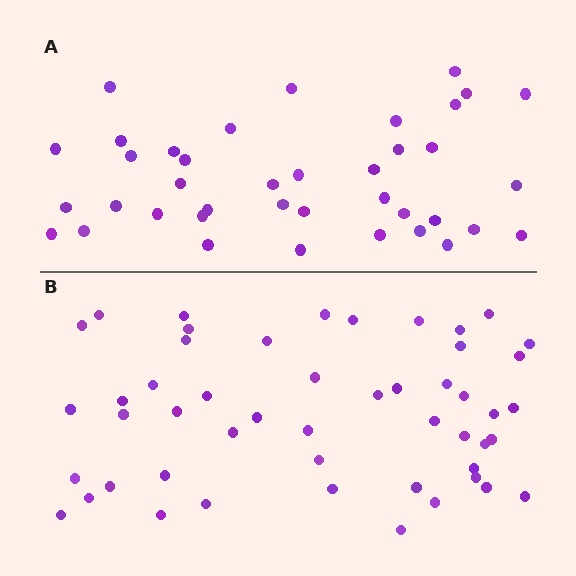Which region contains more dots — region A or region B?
Region B (the bottom region) has more dots.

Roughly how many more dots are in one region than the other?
Region B has roughly 12 or so more dots than region A.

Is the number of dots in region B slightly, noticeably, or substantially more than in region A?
Region B has noticeably more, but not dramatically so. The ratio is roughly 1.3 to 1.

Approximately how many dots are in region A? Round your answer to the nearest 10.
About 40 dots. (The exact count is 39, which rounds to 40.)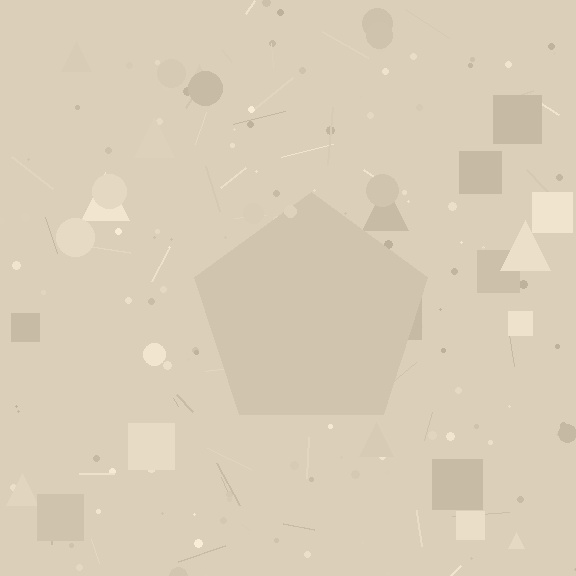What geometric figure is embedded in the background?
A pentagon is embedded in the background.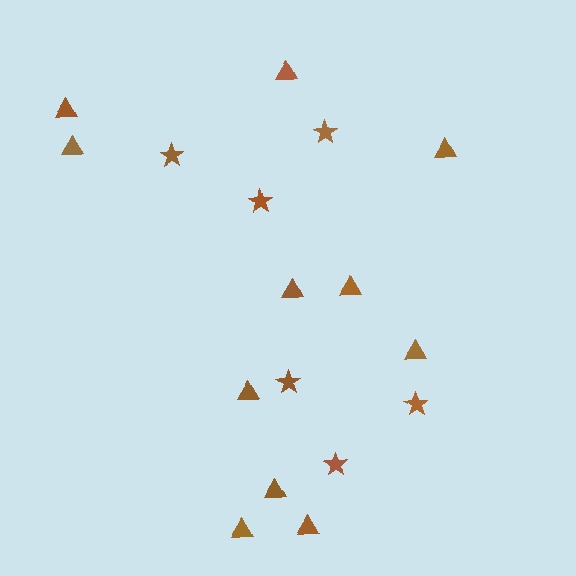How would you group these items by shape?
There are 2 groups: one group of stars (6) and one group of triangles (11).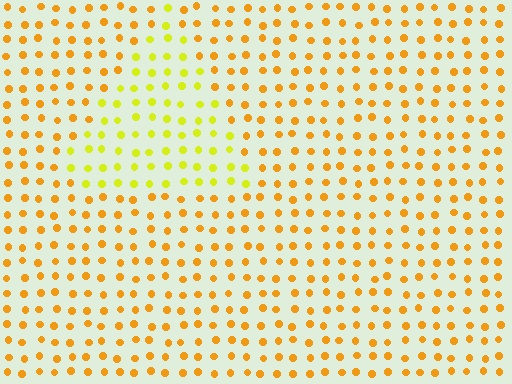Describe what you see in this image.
The image is filled with small orange elements in a uniform arrangement. A triangle-shaped region is visible where the elements are tinted to a slightly different hue, forming a subtle color boundary.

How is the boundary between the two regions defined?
The boundary is defined purely by a slight shift in hue (about 31 degrees). Spacing, size, and orientation are identical on both sides.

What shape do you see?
I see a triangle.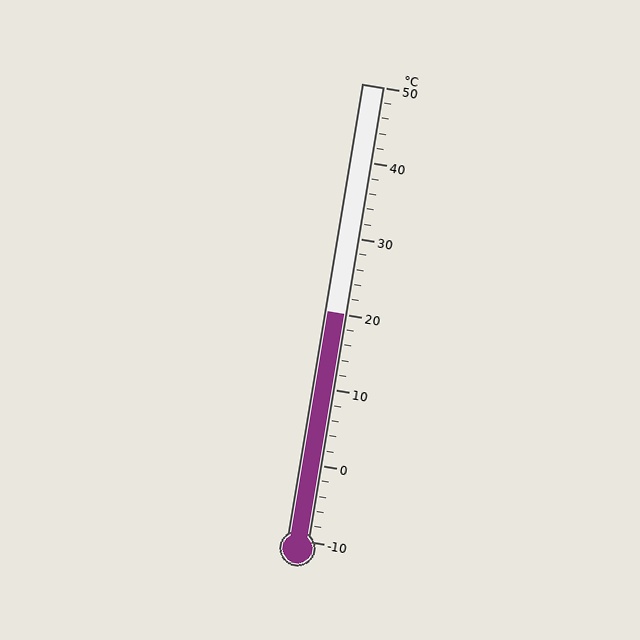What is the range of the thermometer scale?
The thermometer scale ranges from -10°C to 50°C.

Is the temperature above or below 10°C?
The temperature is above 10°C.